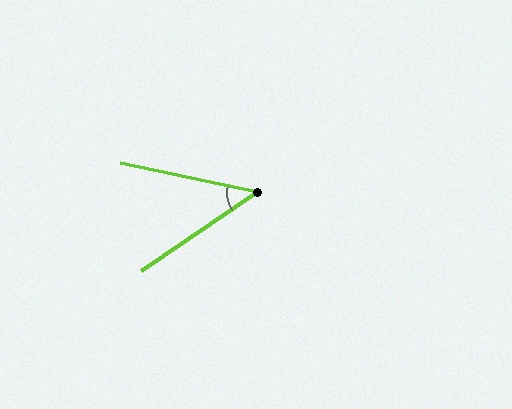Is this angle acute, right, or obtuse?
It is acute.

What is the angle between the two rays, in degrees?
Approximately 46 degrees.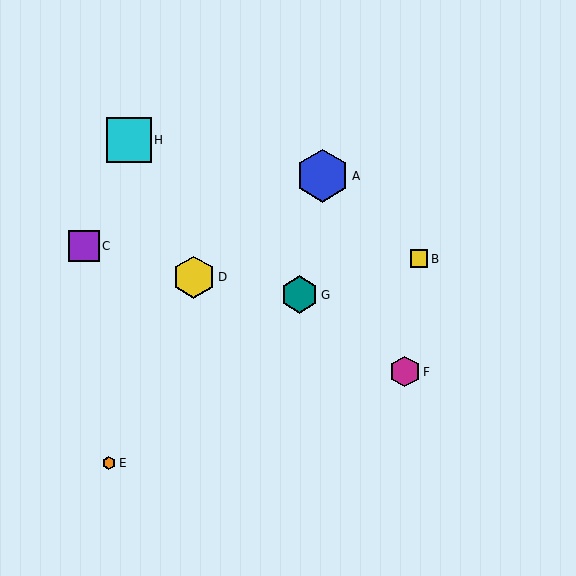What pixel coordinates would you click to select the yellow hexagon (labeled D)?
Click at (194, 277) to select the yellow hexagon D.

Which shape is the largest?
The blue hexagon (labeled A) is the largest.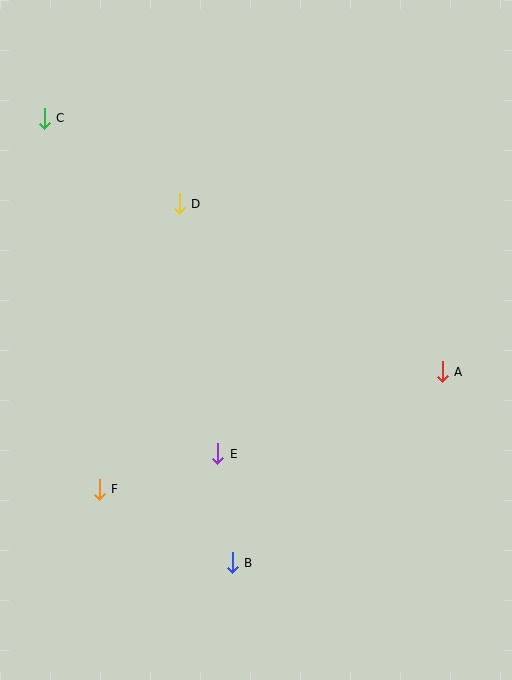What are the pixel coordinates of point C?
Point C is at (44, 118).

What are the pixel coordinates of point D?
Point D is at (179, 204).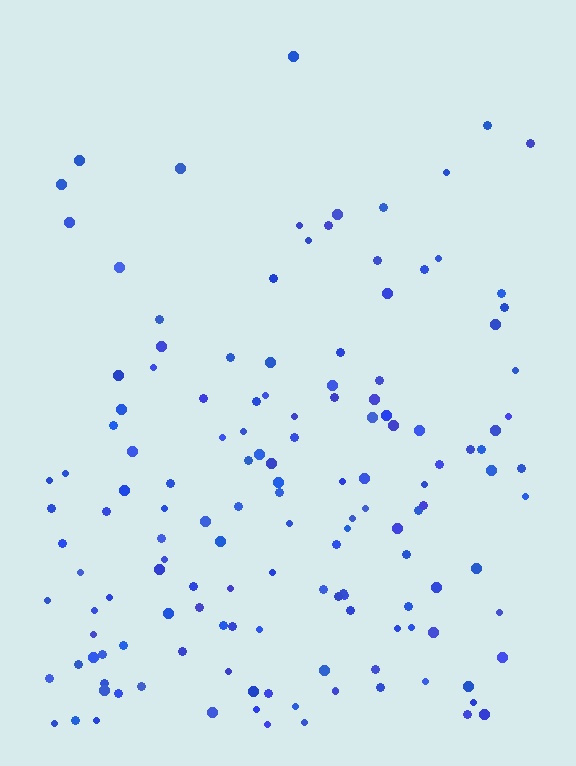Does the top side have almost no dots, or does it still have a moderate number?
Still a moderate number, just noticeably fewer than the bottom.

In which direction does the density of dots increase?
From top to bottom, with the bottom side densest.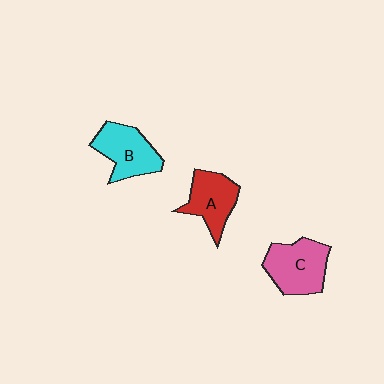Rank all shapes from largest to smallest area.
From largest to smallest: C (pink), B (cyan), A (red).